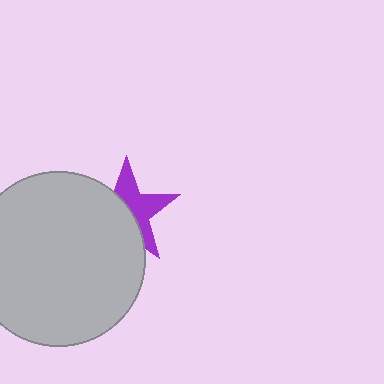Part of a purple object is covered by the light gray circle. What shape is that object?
It is a star.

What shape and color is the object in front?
The object in front is a light gray circle.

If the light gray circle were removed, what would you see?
You would see the complete purple star.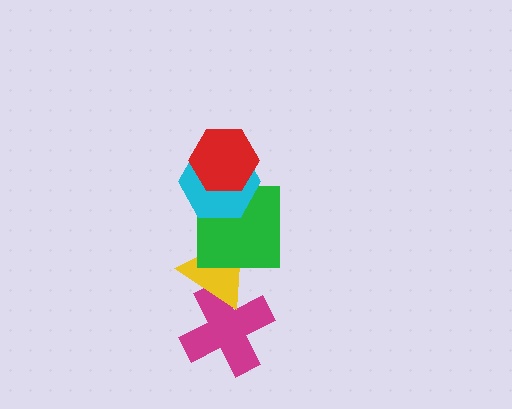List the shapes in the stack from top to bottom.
From top to bottom: the red hexagon, the cyan hexagon, the green square, the yellow triangle, the magenta cross.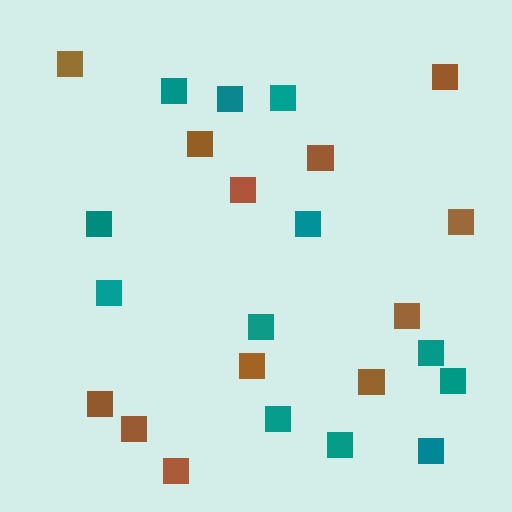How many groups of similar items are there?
There are 2 groups: one group of teal squares (12) and one group of brown squares (12).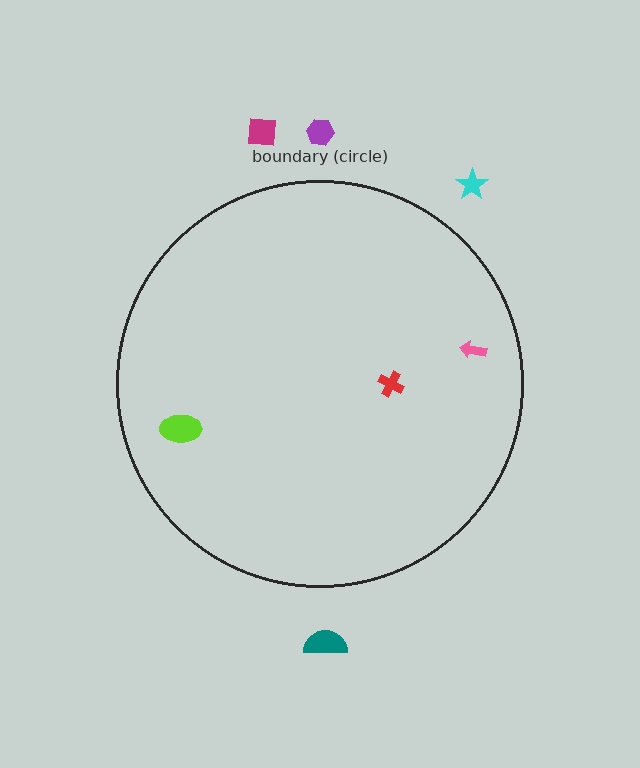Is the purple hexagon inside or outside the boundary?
Outside.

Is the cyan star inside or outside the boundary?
Outside.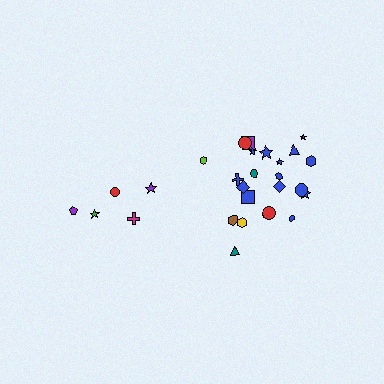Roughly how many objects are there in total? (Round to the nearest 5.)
Roughly 25 objects in total.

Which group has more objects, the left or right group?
The right group.